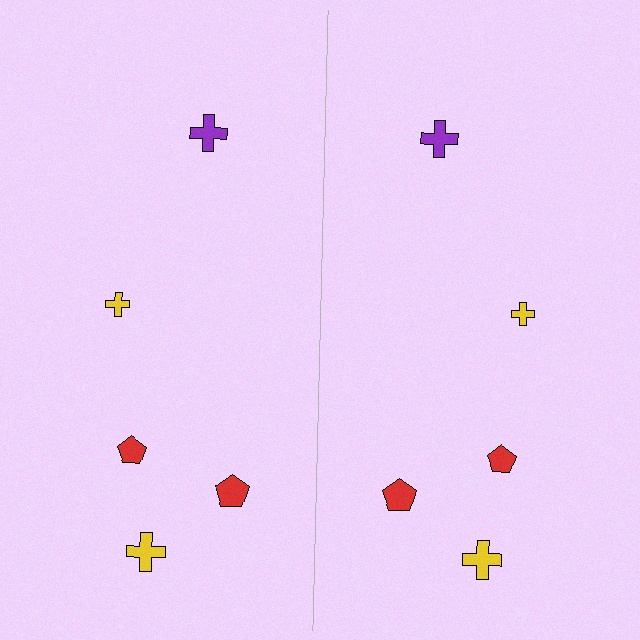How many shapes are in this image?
There are 10 shapes in this image.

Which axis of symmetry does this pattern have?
The pattern has a vertical axis of symmetry running through the center of the image.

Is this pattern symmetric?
Yes, this pattern has bilateral (reflection) symmetry.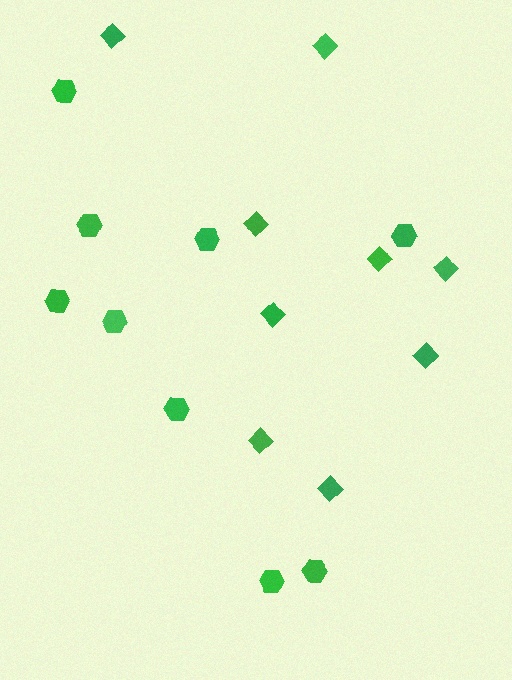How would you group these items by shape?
There are 2 groups: one group of diamonds (9) and one group of hexagons (9).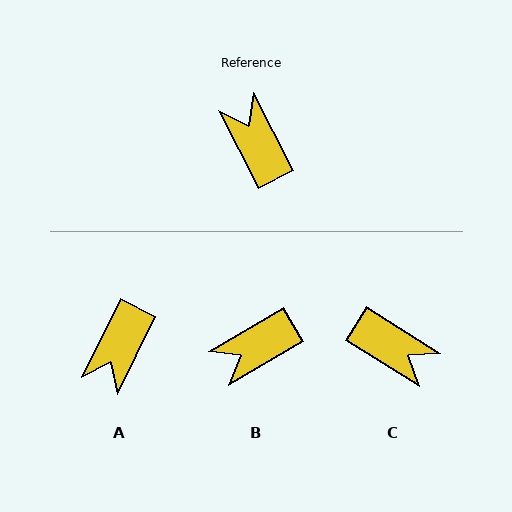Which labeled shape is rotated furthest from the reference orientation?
C, about 149 degrees away.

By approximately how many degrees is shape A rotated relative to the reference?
Approximately 127 degrees counter-clockwise.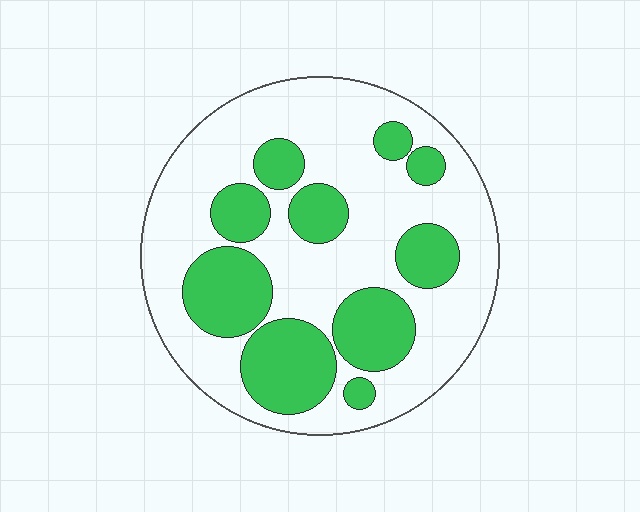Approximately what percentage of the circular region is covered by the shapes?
Approximately 35%.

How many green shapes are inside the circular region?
10.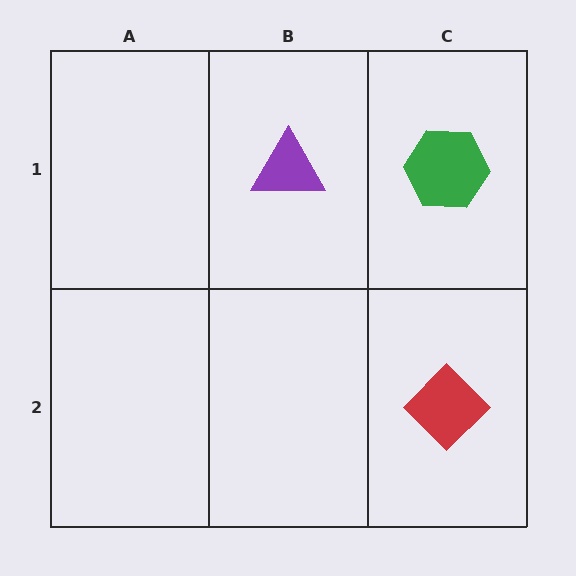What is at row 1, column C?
A green hexagon.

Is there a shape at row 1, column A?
No, that cell is empty.